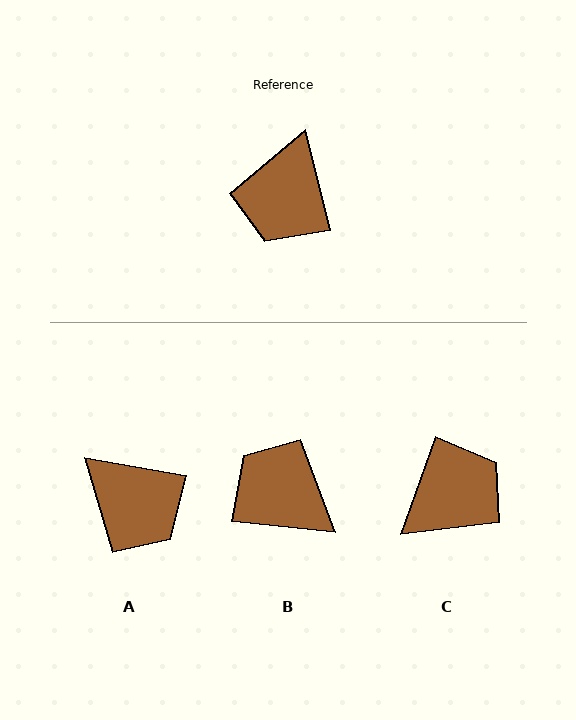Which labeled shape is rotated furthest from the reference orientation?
C, about 147 degrees away.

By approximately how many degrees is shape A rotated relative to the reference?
Approximately 66 degrees counter-clockwise.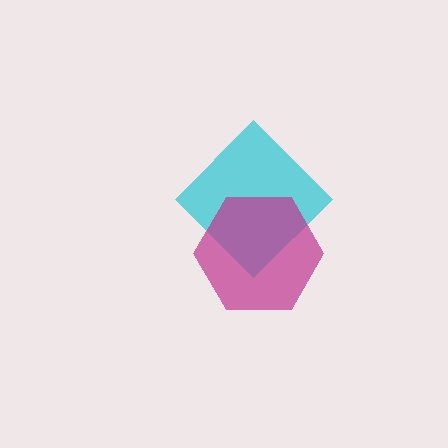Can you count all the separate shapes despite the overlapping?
Yes, there are 2 separate shapes.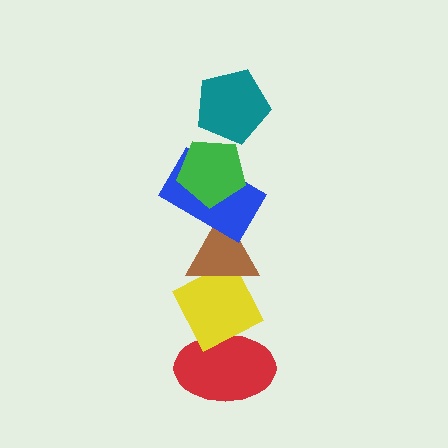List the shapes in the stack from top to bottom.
From top to bottom: the teal pentagon, the green pentagon, the blue rectangle, the brown triangle, the yellow diamond, the red ellipse.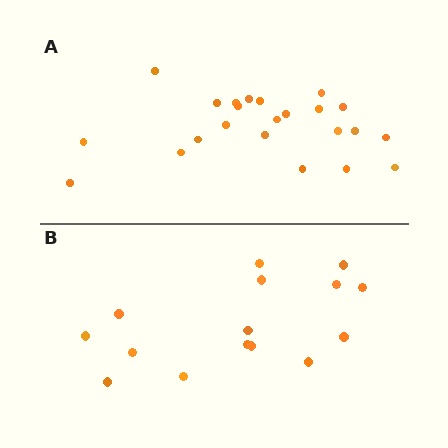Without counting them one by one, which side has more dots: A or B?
Region A (the top region) has more dots.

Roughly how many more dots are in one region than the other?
Region A has roughly 8 or so more dots than region B.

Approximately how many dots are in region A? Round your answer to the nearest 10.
About 20 dots. (The exact count is 23, which rounds to 20.)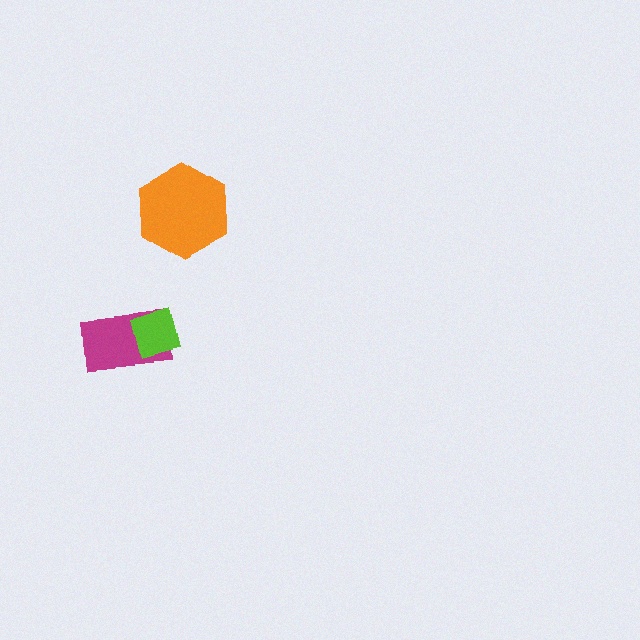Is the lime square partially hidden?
No, no other shape covers it.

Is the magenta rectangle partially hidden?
Yes, it is partially covered by another shape.